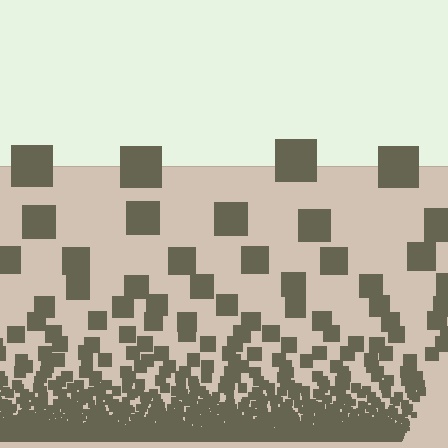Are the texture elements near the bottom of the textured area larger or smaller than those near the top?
Smaller. The gradient is inverted — elements near the bottom are smaller and denser.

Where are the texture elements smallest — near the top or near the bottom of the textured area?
Near the bottom.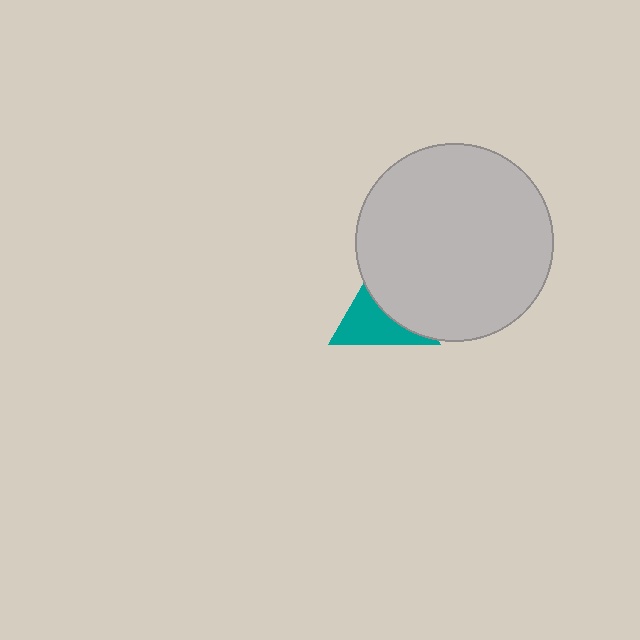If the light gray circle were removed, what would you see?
You would see the complete teal triangle.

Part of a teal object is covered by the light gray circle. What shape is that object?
It is a triangle.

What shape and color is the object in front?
The object in front is a light gray circle.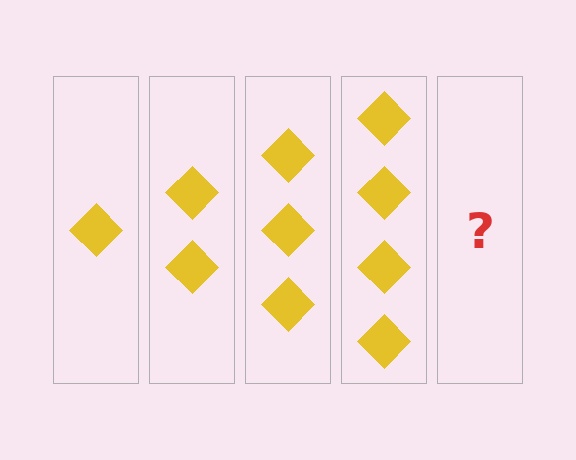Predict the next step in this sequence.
The next step is 5 diamonds.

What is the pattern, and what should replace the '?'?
The pattern is that each step adds one more diamond. The '?' should be 5 diamonds.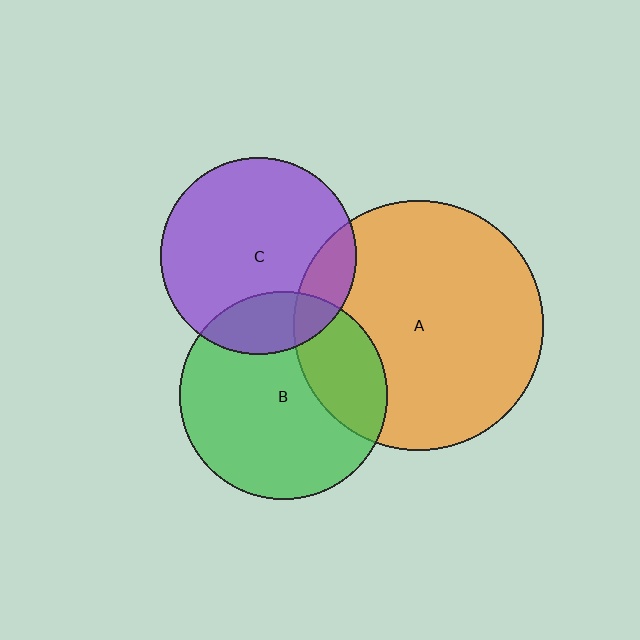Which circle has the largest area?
Circle A (orange).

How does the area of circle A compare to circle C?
Approximately 1.6 times.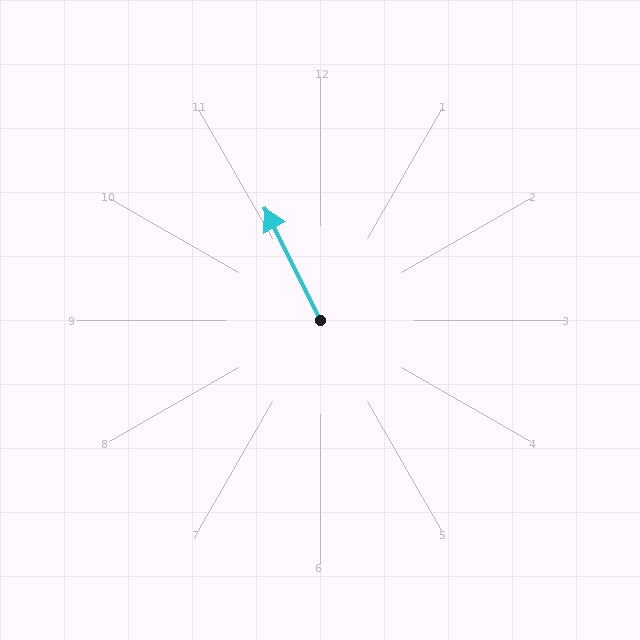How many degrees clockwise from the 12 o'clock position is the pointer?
Approximately 334 degrees.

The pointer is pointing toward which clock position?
Roughly 11 o'clock.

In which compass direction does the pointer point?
Northwest.